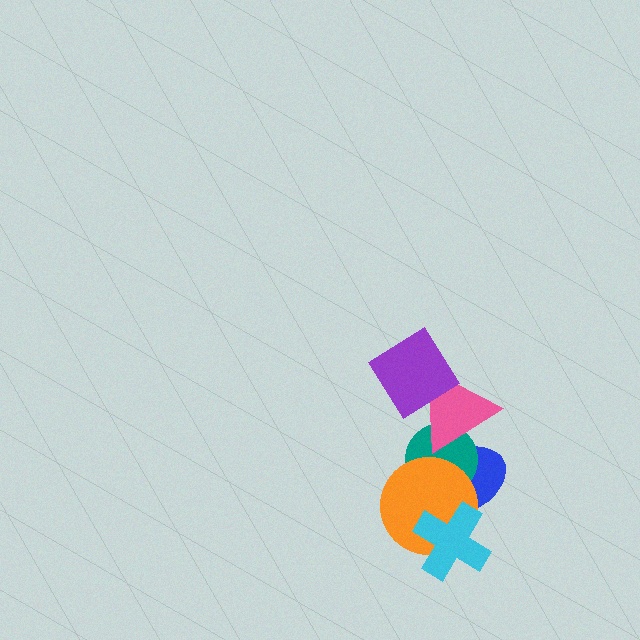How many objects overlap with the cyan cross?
2 objects overlap with the cyan cross.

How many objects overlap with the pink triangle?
3 objects overlap with the pink triangle.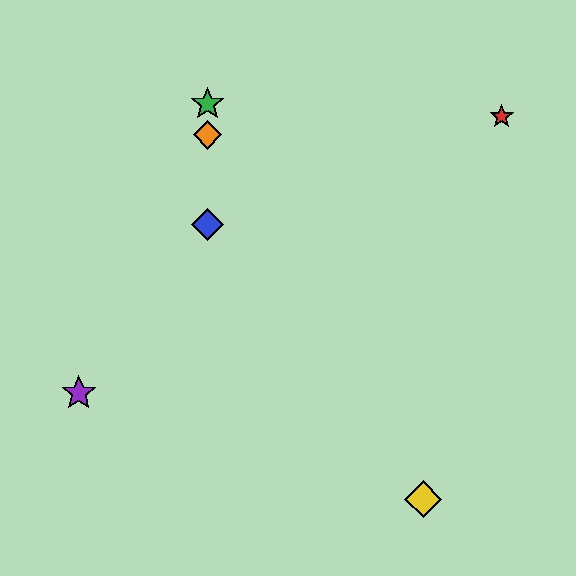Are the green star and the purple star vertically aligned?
No, the green star is at x≈207 and the purple star is at x≈79.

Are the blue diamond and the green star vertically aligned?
Yes, both are at x≈207.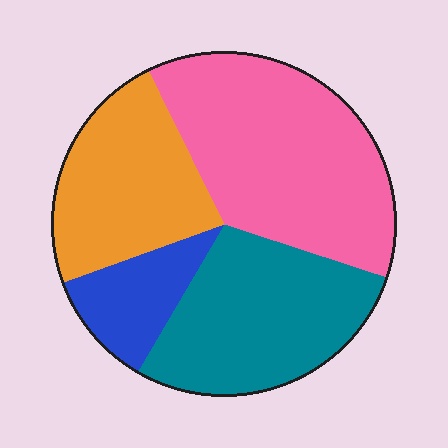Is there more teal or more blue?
Teal.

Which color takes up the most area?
Pink, at roughly 35%.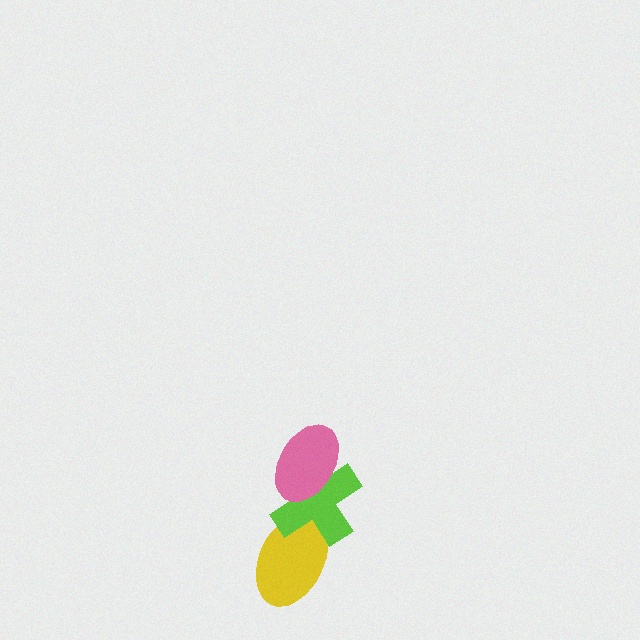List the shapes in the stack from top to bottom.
From top to bottom: the pink ellipse, the lime cross, the yellow ellipse.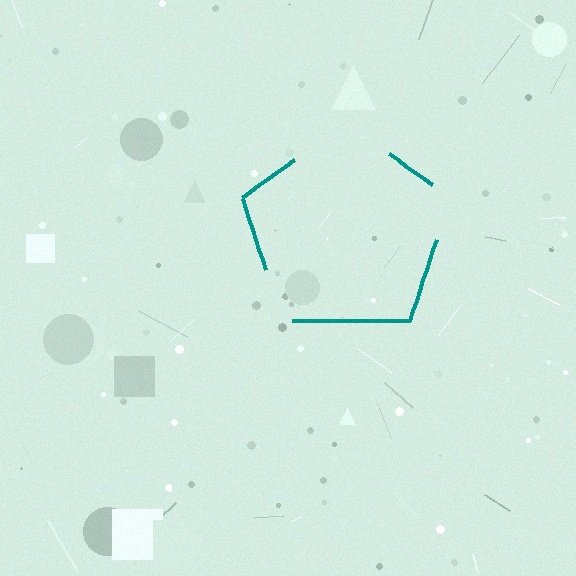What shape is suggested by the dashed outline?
The dashed outline suggests a pentagon.